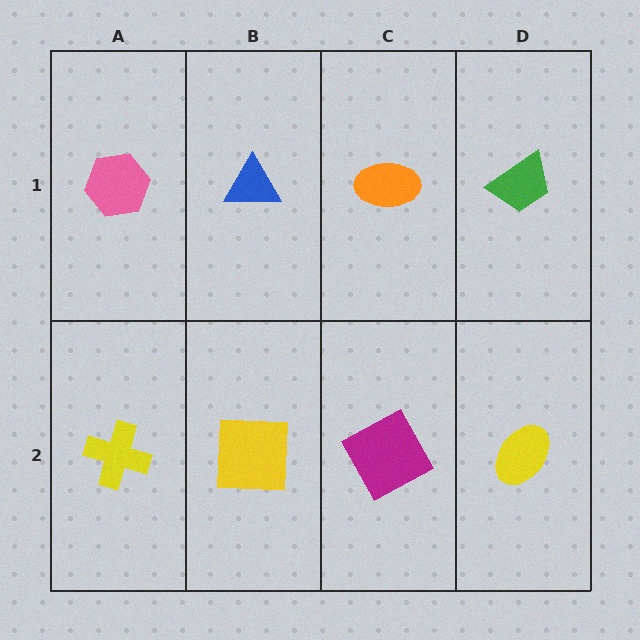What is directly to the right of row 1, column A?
A blue triangle.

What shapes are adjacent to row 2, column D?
A green trapezoid (row 1, column D), a magenta square (row 2, column C).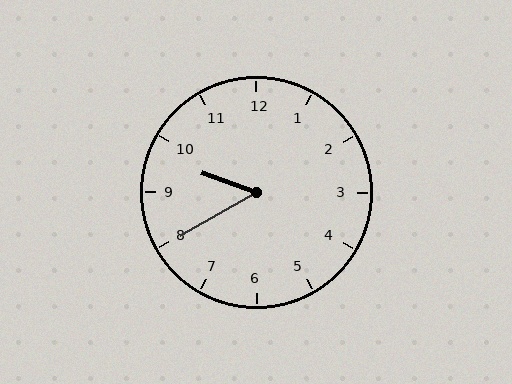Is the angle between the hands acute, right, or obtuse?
It is acute.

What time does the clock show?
9:40.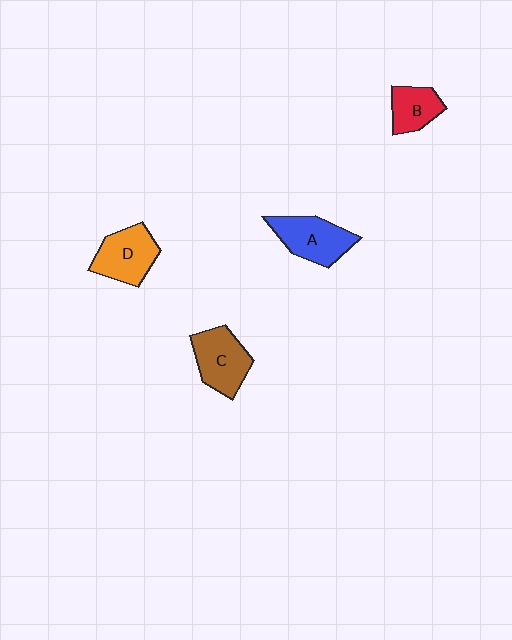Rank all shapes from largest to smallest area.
From largest to smallest: A (blue), C (brown), D (orange), B (red).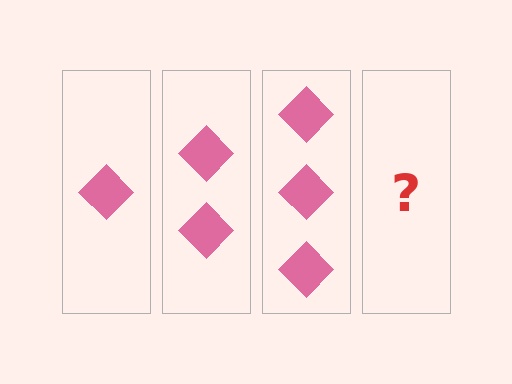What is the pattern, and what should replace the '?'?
The pattern is that each step adds one more diamond. The '?' should be 4 diamonds.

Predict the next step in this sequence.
The next step is 4 diamonds.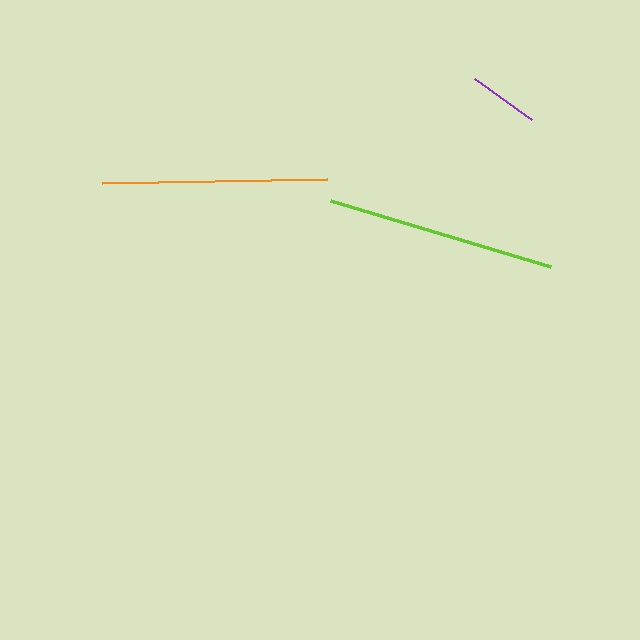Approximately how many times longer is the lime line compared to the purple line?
The lime line is approximately 3.3 times the length of the purple line.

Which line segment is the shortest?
The purple line is the shortest at approximately 70 pixels.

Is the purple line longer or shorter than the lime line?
The lime line is longer than the purple line.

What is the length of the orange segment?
The orange segment is approximately 225 pixels long.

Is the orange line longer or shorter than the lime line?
The lime line is longer than the orange line.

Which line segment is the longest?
The lime line is the longest at approximately 229 pixels.